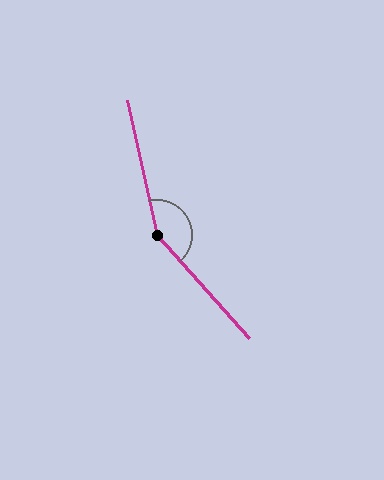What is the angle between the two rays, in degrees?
Approximately 150 degrees.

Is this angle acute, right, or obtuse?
It is obtuse.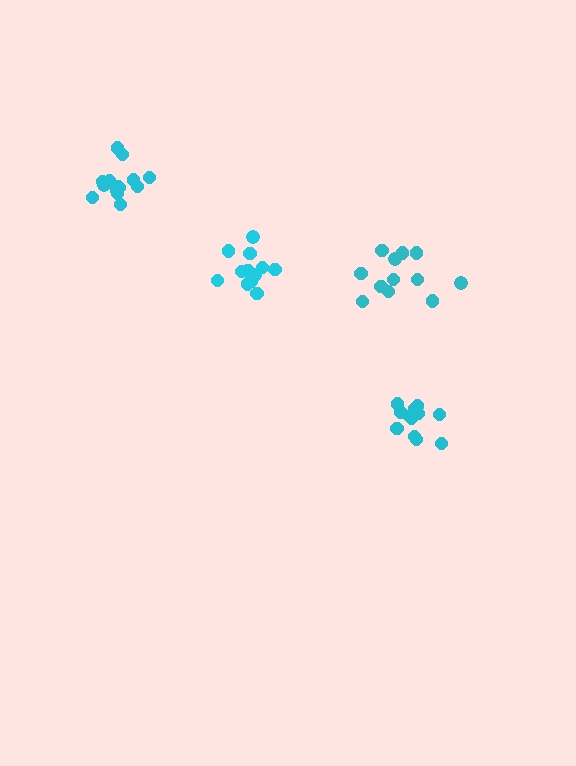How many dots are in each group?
Group 1: 12 dots, Group 2: 14 dots, Group 3: 12 dots, Group 4: 12 dots (50 total).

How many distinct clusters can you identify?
There are 4 distinct clusters.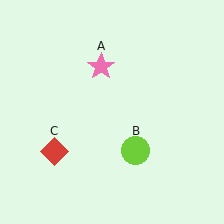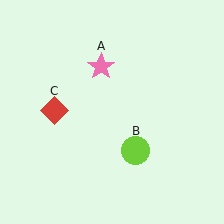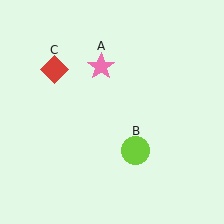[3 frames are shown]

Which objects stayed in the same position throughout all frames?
Pink star (object A) and lime circle (object B) remained stationary.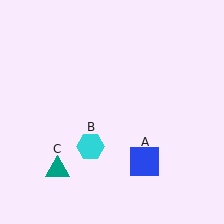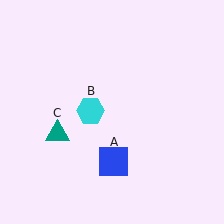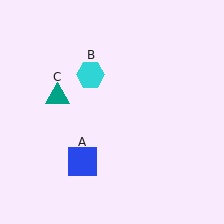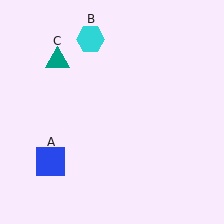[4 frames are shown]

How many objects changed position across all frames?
3 objects changed position: blue square (object A), cyan hexagon (object B), teal triangle (object C).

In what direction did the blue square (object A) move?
The blue square (object A) moved left.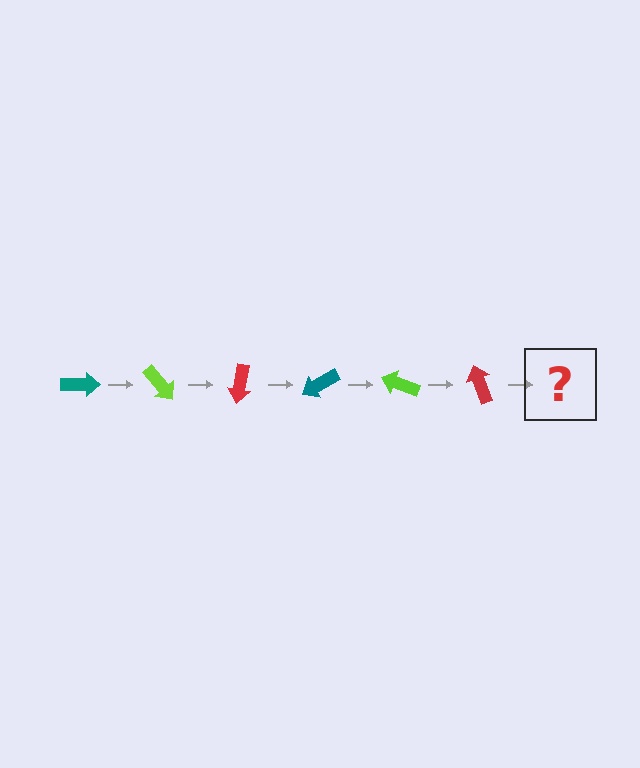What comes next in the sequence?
The next element should be a teal arrow, rotated 300 degrees from the start.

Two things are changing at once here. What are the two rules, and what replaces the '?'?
The two rules are that it rotates 50 degrees each step and the color cycles through teal, lime, and red. The '?' should be a teal arrow, rotated 300 degrees from the start.